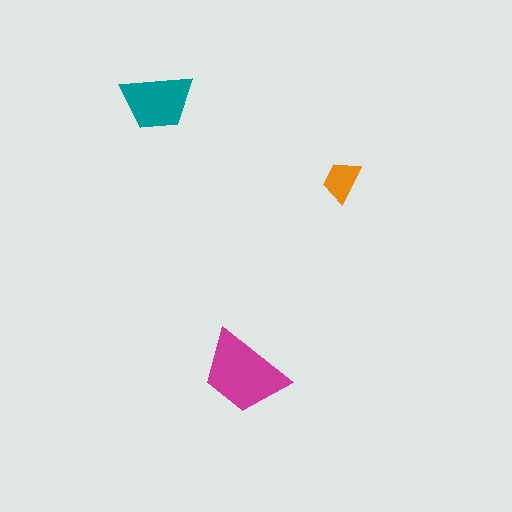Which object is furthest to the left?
The teal trapezoid is leftmost.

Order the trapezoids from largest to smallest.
the magenta one, the teal one, the orange one.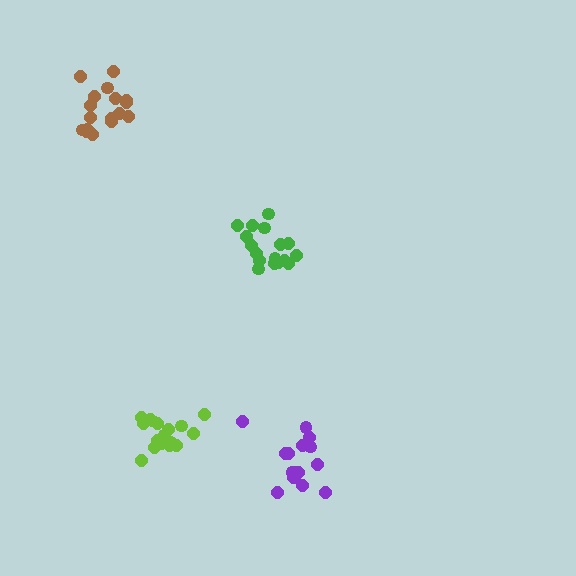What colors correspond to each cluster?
The clusters are colored: lime, green, brown, purple.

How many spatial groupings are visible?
There are 4 spatial groupings.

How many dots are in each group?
Group 1: 19 dots, Group 2: 17 dots, Group 3: 18 dots, Group 4: 15 dots (69 total).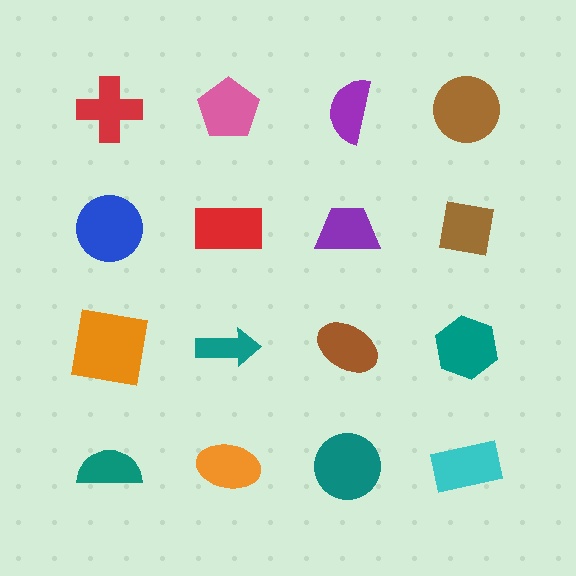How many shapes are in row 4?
4 shapes.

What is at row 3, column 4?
A teal hexagon.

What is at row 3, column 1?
An orange square.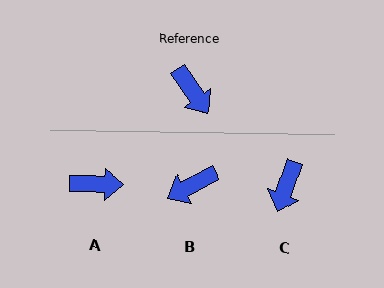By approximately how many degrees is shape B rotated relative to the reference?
Approximately 97 degrees clockwise.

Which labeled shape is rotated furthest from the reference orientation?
B, about 97 degrees away.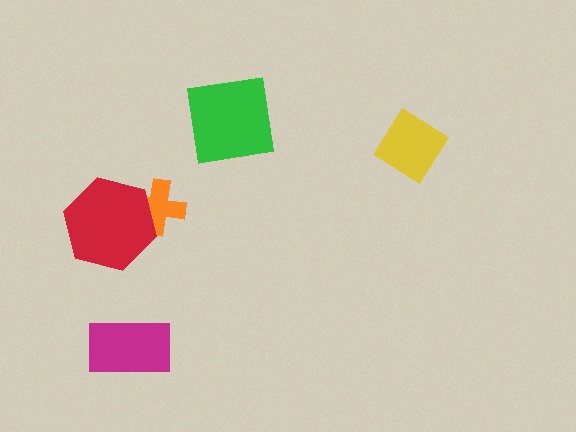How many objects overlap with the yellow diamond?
0 objects overlap with the yellow diamond.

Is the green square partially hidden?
No, no other shape covers it.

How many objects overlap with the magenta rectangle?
0 objects overlap with the magenta rectangle.